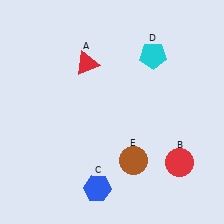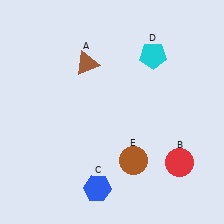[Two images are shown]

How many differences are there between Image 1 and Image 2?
There is 1 difference between the two images.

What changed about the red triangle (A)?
In Image 1, A is red. In Image 2, it changed to brown.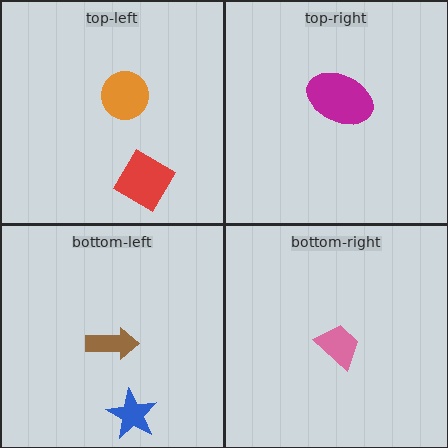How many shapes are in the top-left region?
2.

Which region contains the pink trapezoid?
The bottom-right region.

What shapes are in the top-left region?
The red diamond, the orange circle.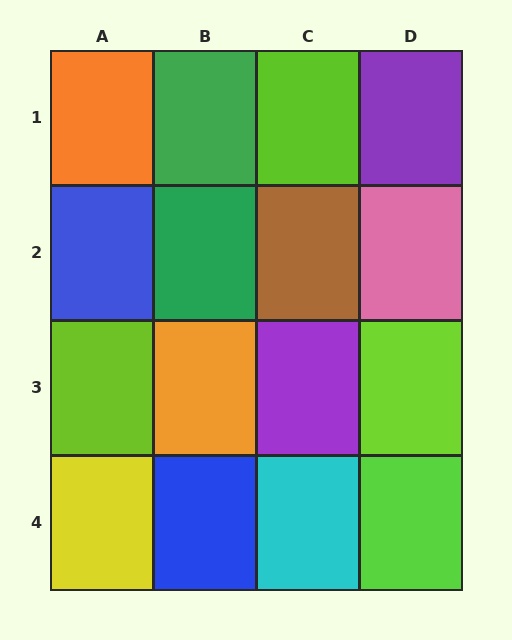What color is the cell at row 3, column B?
Orange.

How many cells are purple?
2 cells are purple.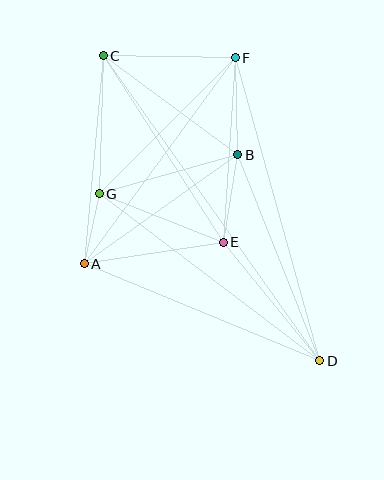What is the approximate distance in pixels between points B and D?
The distance between B and D is approximately 221 pixels.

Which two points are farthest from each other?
Points C and D are farthest from each other.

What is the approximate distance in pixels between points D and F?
The distance between D and F is approximately 314 pixels.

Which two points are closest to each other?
Points A and G are closest to each other.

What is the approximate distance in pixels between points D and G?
The distance between D and G is approximately 276 pixels.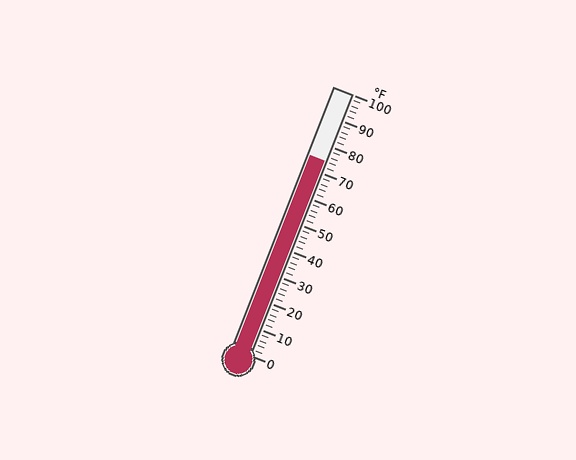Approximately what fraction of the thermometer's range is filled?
The thermometer is filled to approximately 75% of its range.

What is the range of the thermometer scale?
The thermometer scale ranges from 0°F to 100°F.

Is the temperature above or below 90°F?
The temperature is below 90°F.